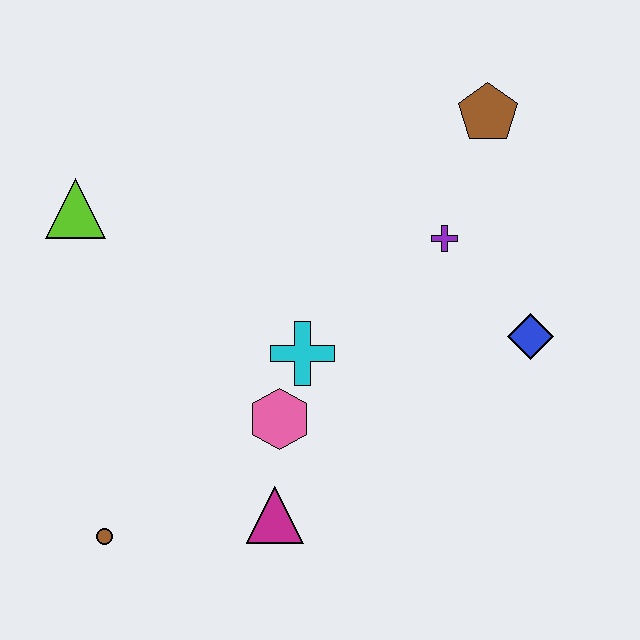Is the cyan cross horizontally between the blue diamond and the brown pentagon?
No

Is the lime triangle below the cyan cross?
No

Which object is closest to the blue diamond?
The purple cross is closest to the blue diamond.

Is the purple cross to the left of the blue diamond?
Yes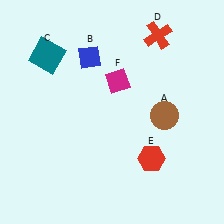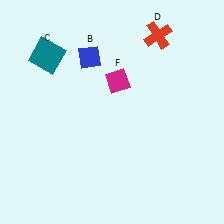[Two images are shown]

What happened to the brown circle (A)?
The brown circle (A) was removed in Image 2. It was in the bottom-right area of Image 1.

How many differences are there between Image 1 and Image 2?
There are 2 differences between the two images.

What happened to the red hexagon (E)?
The red hexagon (E) was removed in Image 2. It was in the bottom-right area of Image 1.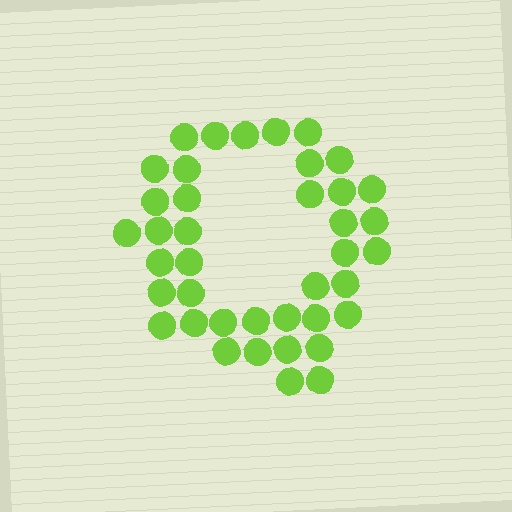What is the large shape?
The large shape is the letter Q.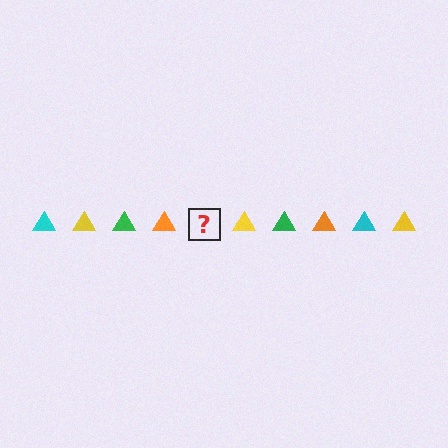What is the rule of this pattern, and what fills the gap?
The rule is that the pattern cycles through cyan, yellow, green, orange triangles. The gap should be filled with a cyan triangle.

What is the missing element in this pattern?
The missing element is a cyan triangle.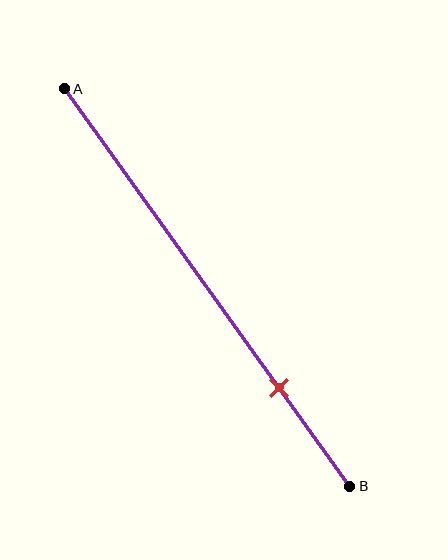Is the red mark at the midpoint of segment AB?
No, the mark is at about 75% from A, not at the 50% midpoint.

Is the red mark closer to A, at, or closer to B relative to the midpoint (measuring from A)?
The red mark is closer to point B than the midpoint of segment AB.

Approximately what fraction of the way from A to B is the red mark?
The red mark is approximately 75% of the way from A to B.